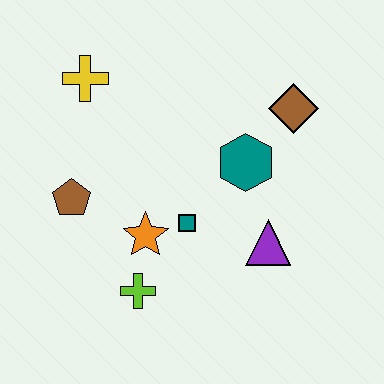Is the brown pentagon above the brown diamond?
No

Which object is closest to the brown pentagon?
The orange star is closest to the brown pentagon.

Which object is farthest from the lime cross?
The brown diamond is farthest from the lime cross.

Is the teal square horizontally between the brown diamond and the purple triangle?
No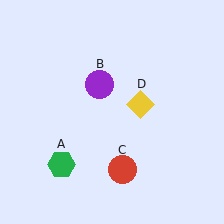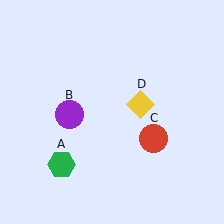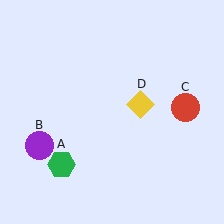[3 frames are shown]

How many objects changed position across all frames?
2 objects changed position: purple circle (object B), red circle (object C).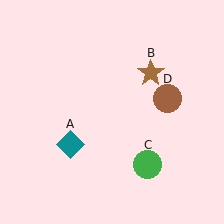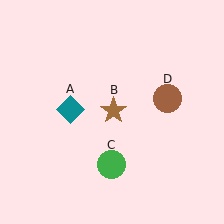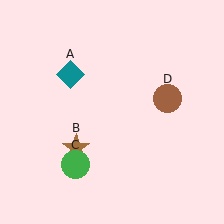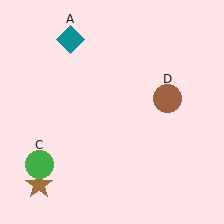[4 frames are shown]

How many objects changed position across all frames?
3 objects changed position: teal diamond (object A), brown star (object B), green circle (object C).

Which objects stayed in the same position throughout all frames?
Brown circle (object D) remained stationary.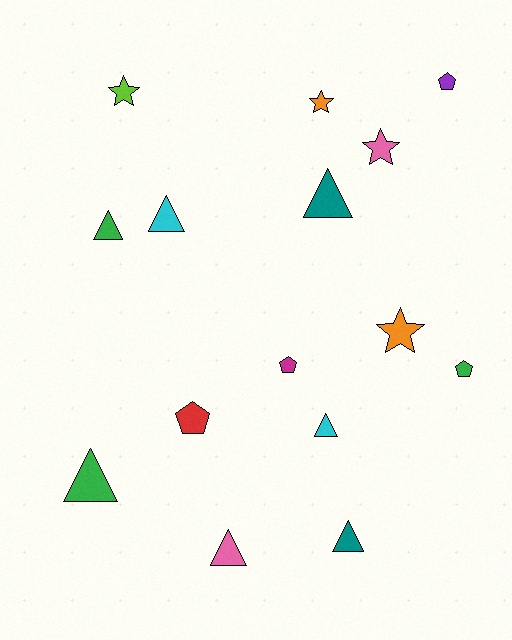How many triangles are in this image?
There are 7 triangles.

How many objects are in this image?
There are 15 objects.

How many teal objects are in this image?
There are 2 teal objects.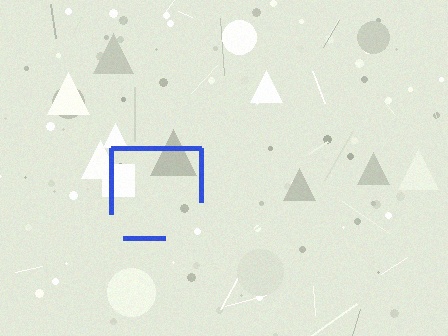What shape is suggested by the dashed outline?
The dashed outline suggests a square.